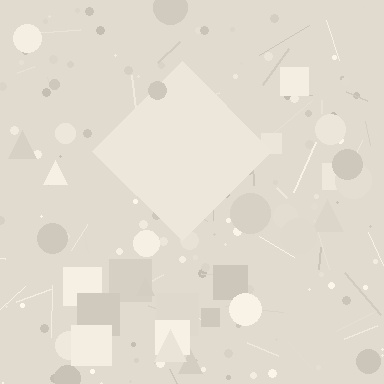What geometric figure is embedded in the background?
A diamond is embedded in the background.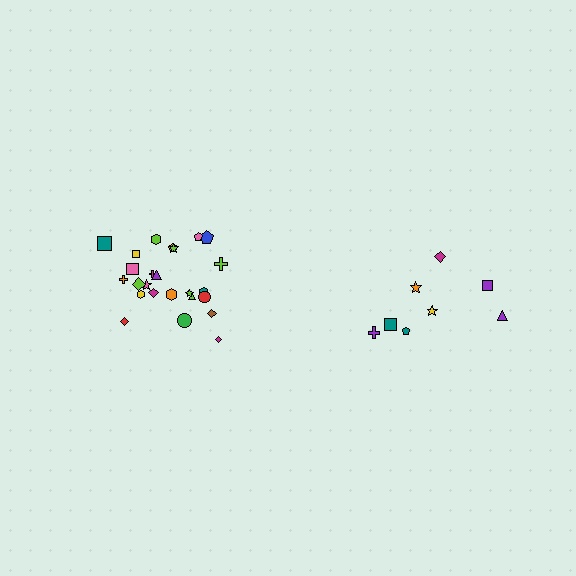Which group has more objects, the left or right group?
The left group.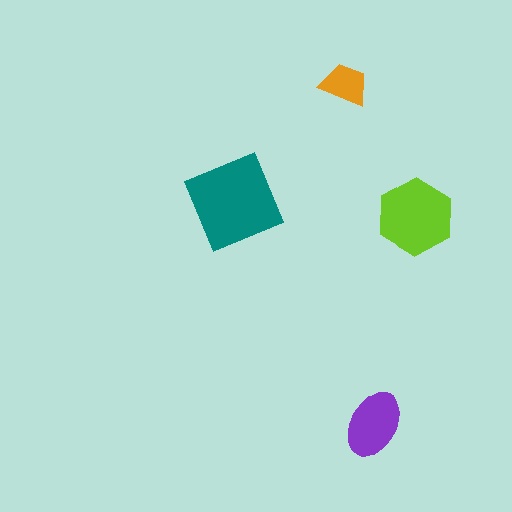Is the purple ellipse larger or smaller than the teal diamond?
Smaller.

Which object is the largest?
The teal diamond.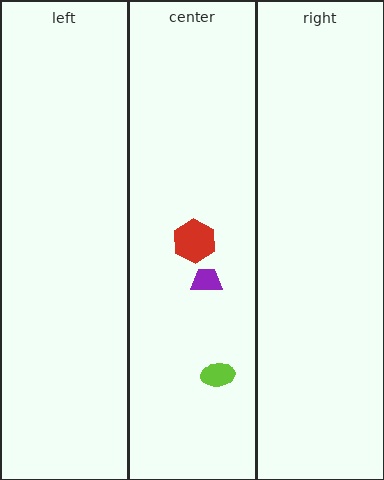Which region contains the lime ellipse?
The center region.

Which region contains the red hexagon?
The center region.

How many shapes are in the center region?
3.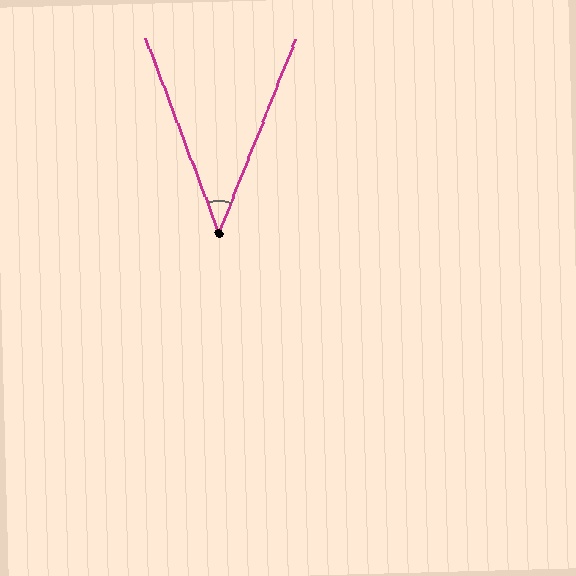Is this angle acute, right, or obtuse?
It is acute.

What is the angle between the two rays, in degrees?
Approximately 42 degrees.